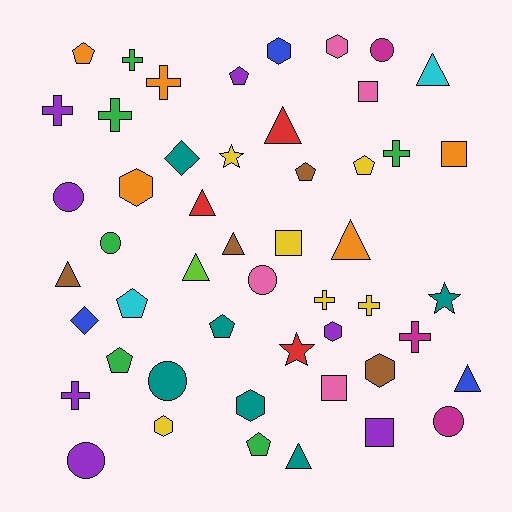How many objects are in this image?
There are 50 objects.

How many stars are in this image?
There are 3 stars.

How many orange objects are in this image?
There are 5 orange objects.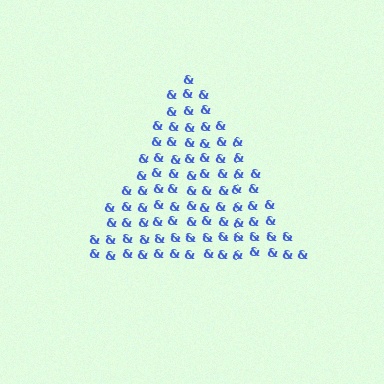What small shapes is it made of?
It is made of small ampersands.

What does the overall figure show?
The overall figure shows a triangle.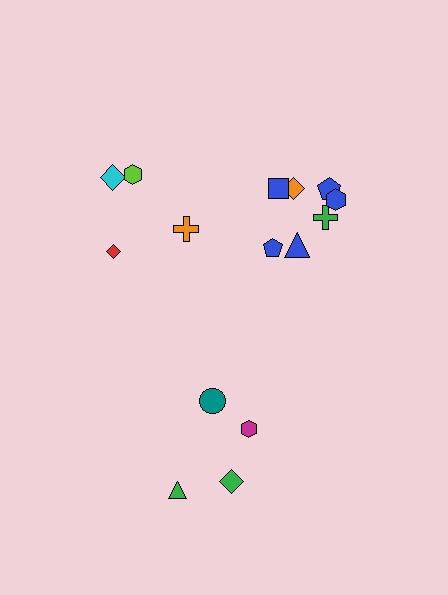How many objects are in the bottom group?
There are 4 objects.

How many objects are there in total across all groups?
There are 15 objects.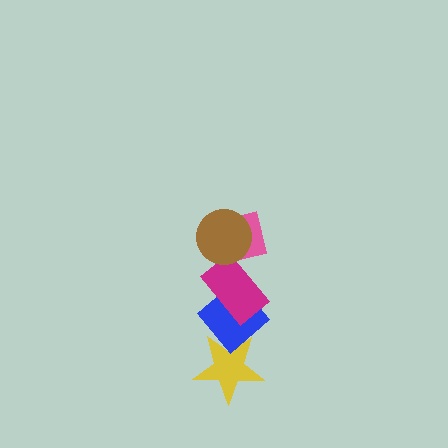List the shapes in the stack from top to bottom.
From top to bottom: the brown circle, the pink square, the magenta rectangle, the blue diamond, the yellow star.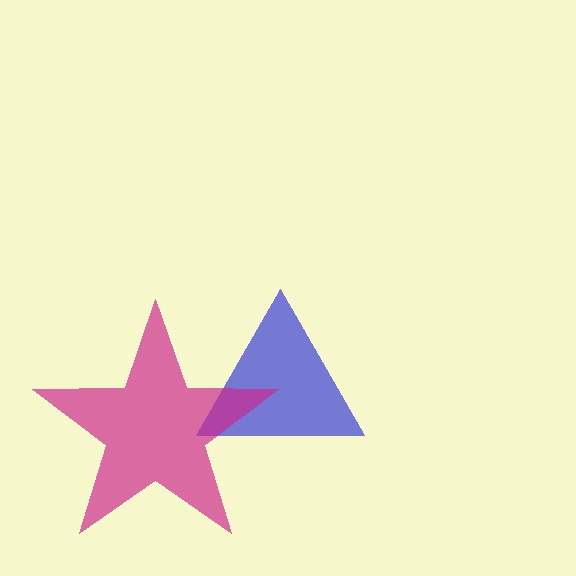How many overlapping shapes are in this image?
There are 2 overlapping shapes in the image.